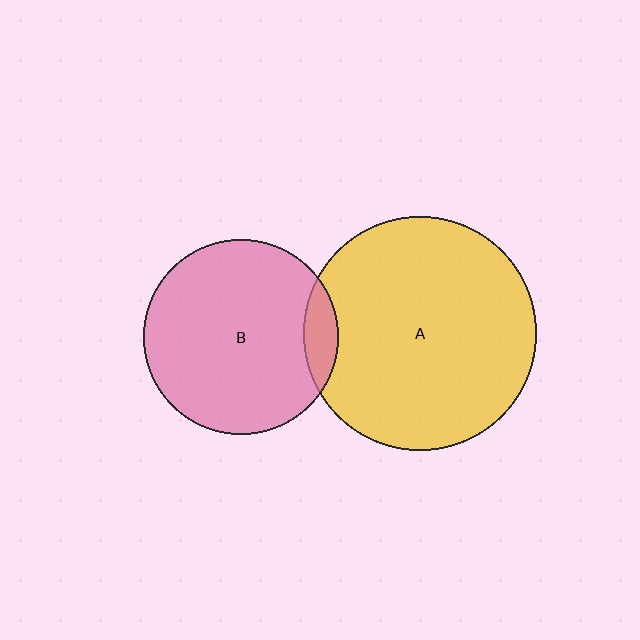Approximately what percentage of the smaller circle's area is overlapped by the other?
Approximately 10%.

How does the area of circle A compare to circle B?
Approximately 1.4 times.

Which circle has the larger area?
Circle A (yellow).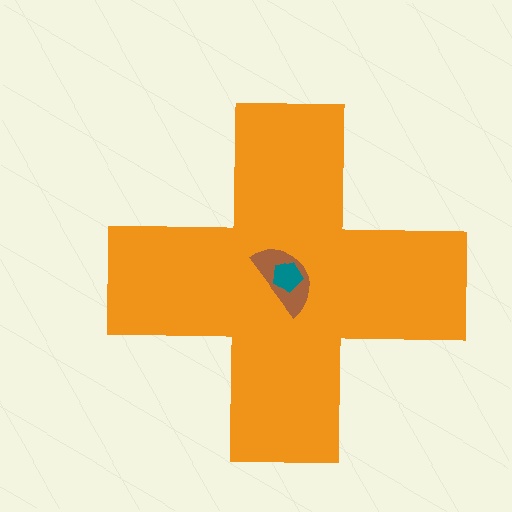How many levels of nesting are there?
3.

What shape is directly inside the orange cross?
The brown semicircle.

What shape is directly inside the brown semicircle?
The teal pentagon.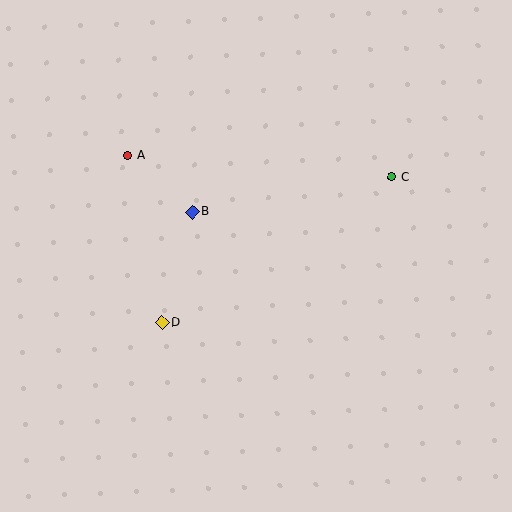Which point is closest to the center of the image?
Point B at (192, 212) is closest to the center.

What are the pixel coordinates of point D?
Point D is at (162, 322).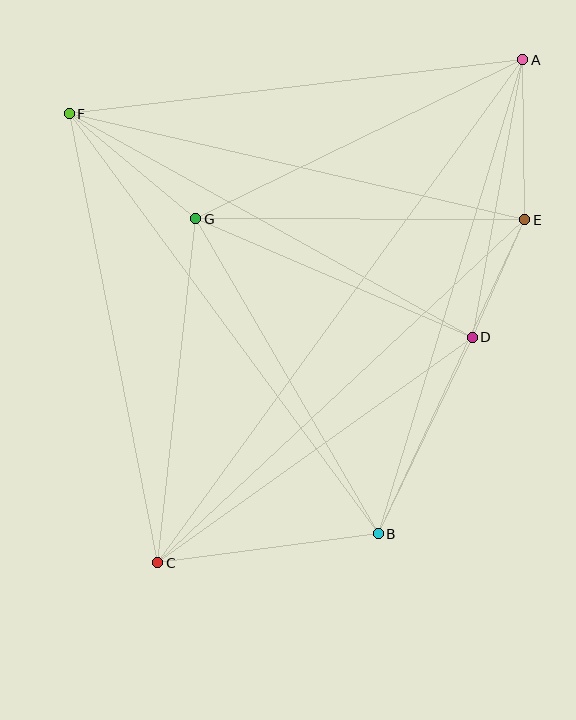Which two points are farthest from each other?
Points A and C are farthest from each other.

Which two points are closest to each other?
Points D and E are closest to each other.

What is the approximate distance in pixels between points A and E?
The distance between A and E is approximately 160 pixels.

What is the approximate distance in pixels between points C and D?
The distance between C and D is approximately 387 pixels.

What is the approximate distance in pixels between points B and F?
The distance between B and F is approximately 522 pixels.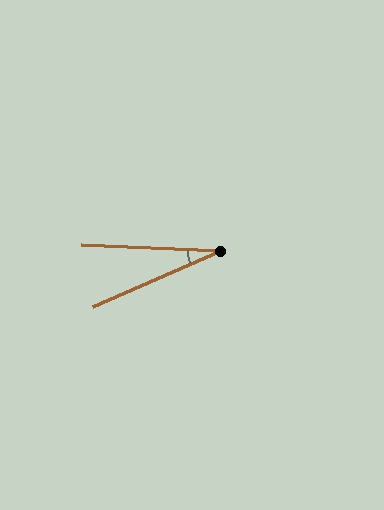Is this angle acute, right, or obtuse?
It is acute.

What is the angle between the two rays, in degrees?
Approximately 26 degrees.